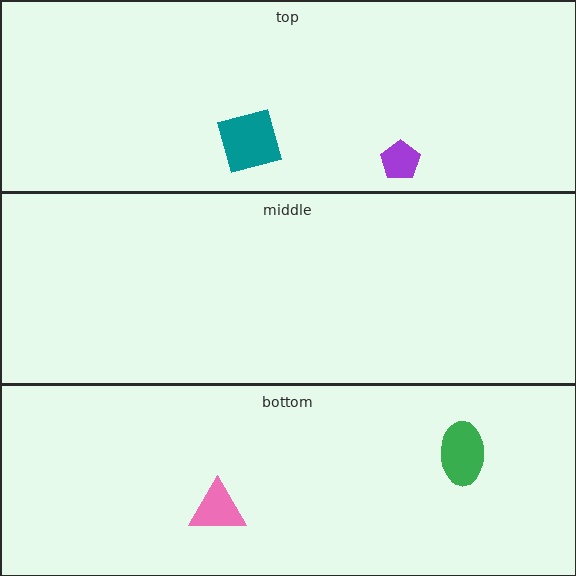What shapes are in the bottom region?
The pink triangle, the green ellipse.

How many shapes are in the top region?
2.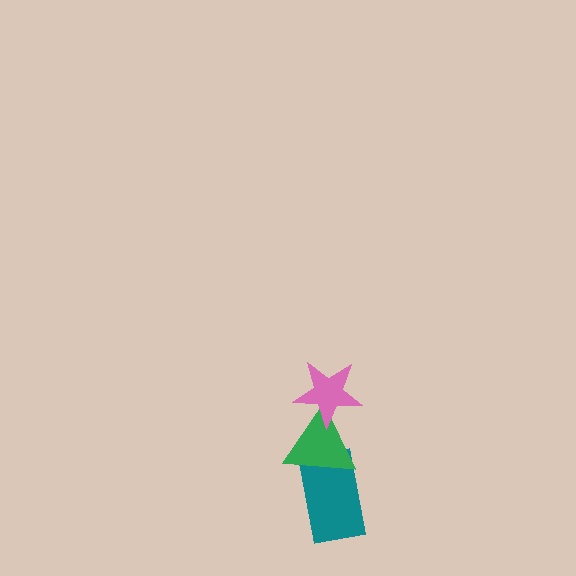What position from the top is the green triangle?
The green triangle is 2nd from the top.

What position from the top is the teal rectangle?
The teal rectangle is 3rd from the top.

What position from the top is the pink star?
The pink star is 1st from the top.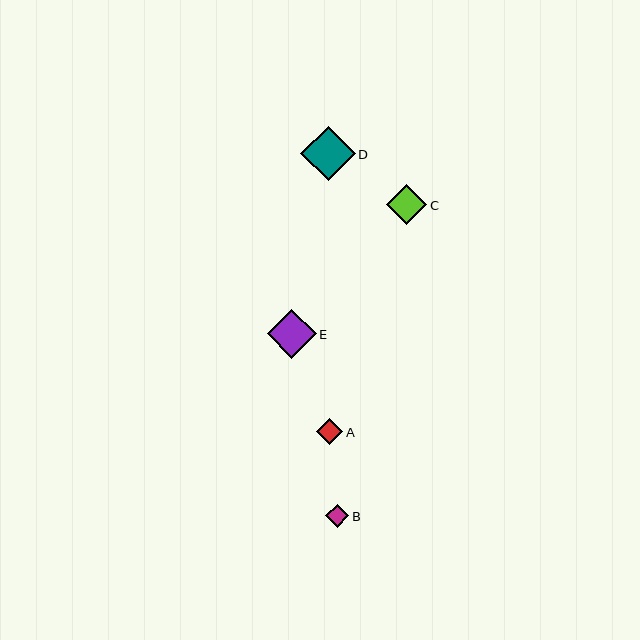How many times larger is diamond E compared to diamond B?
Diamond E is approximately 2.1 times the size of diamond B.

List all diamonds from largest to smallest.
From largest to smallest: D, E, C, A, B.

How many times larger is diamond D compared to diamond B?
Diamond D is approximately 2.4 times the size of diamond B.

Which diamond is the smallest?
Diamond B is the smallest with a size of approximately 23 pixels.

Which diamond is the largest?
Diamond D is the largest with a size of approximately 54 pixels.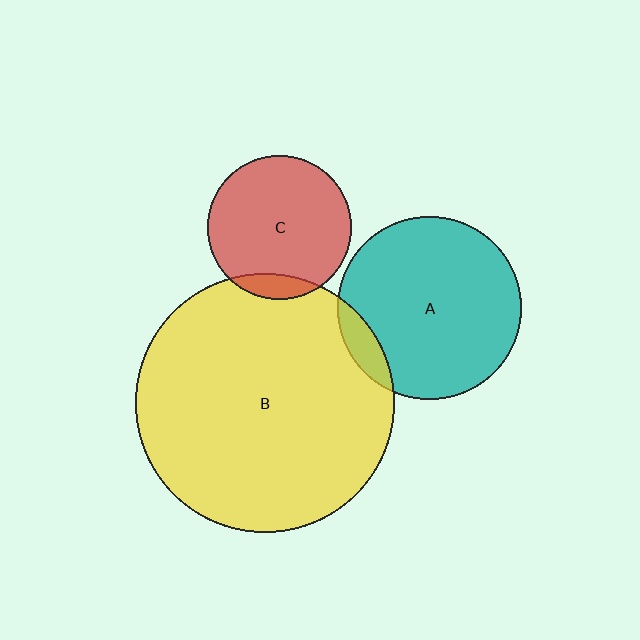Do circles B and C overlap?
Yes.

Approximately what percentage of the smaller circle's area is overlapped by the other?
Approximately 10%.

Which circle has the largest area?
Circle B (yellow).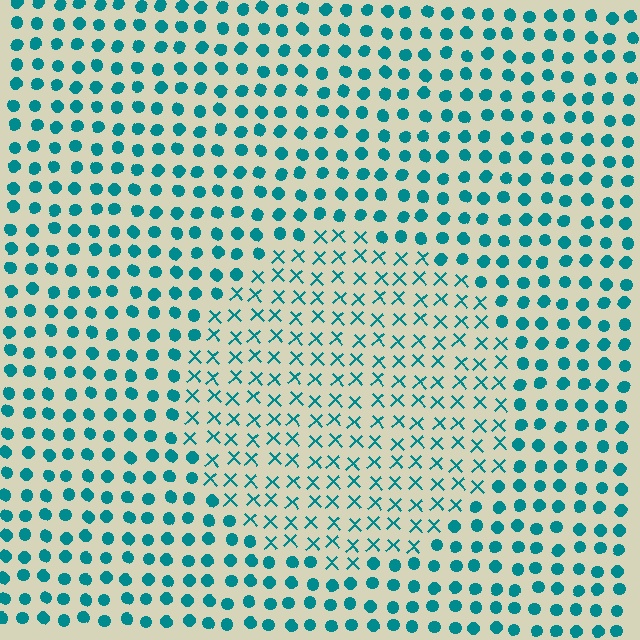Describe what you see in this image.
The image is filled with small teal elements arranged in a uniform grid. A circle-shaped region contains X marks, while the surrounding area contains circles. The boundary is defined purely by the change in element shape.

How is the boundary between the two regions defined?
The boundary is defined by a change in element shape: X marks inside vs. circles outside. All elements share the same color and spacing.